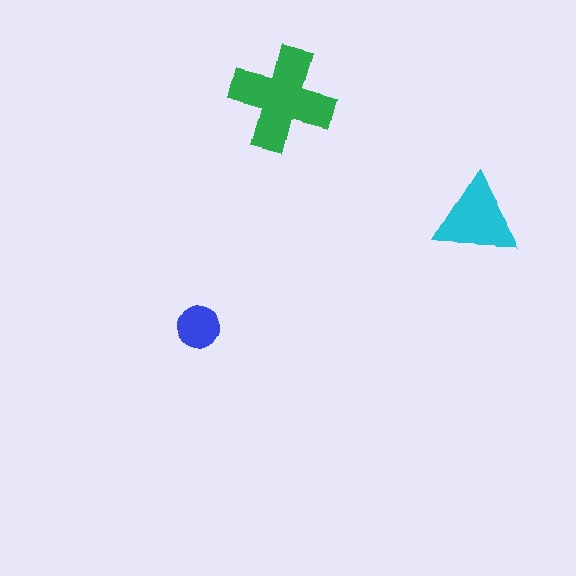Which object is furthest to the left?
The blue circle is leftmost.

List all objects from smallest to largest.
The blue circle, the cyan triangle, the green cross.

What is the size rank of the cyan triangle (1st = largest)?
2nd.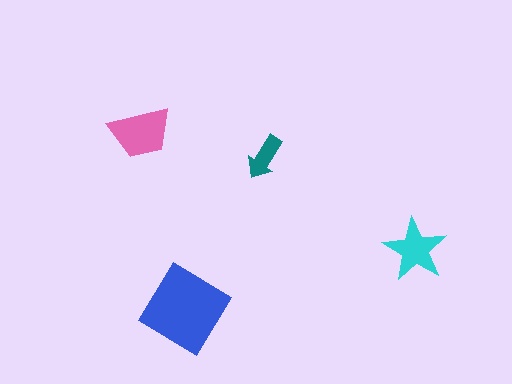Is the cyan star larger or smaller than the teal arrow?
Larger.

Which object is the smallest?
The teal arrow.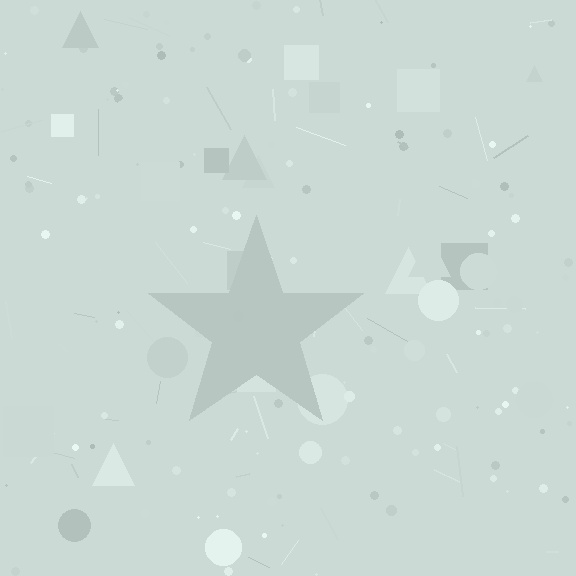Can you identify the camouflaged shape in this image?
The camouflaged shape is a star.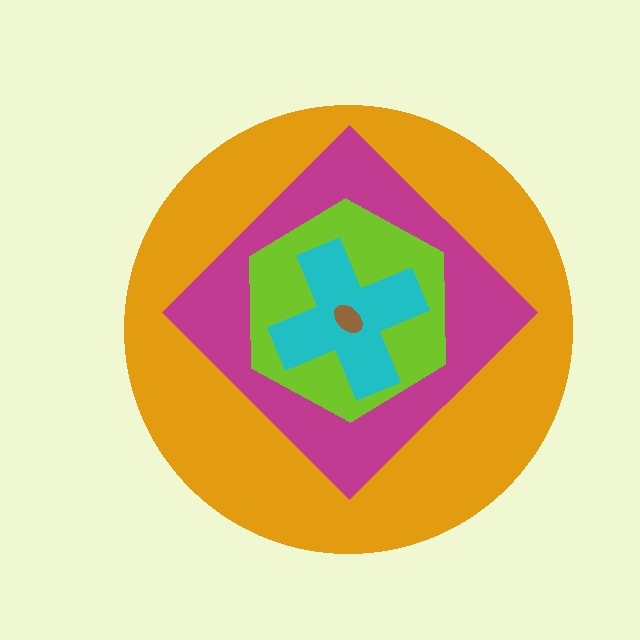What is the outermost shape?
The orange circle.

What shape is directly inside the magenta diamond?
The lime hexagon.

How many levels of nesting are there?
5.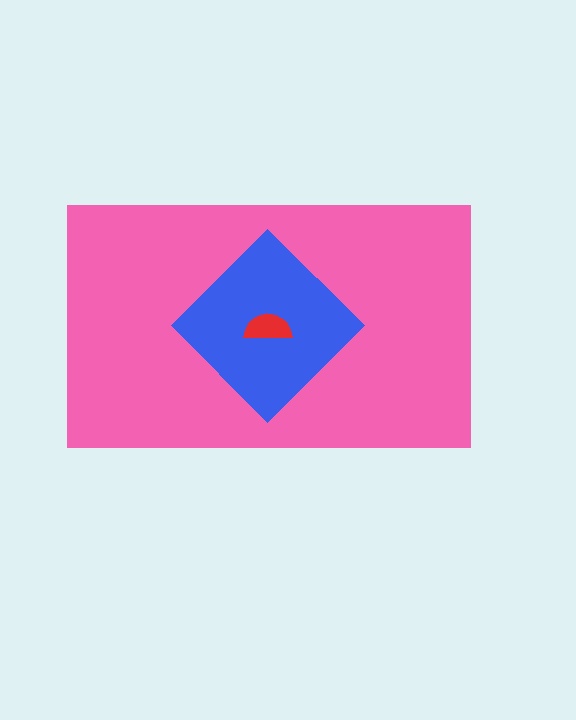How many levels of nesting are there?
3.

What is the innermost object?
The red semicircle.